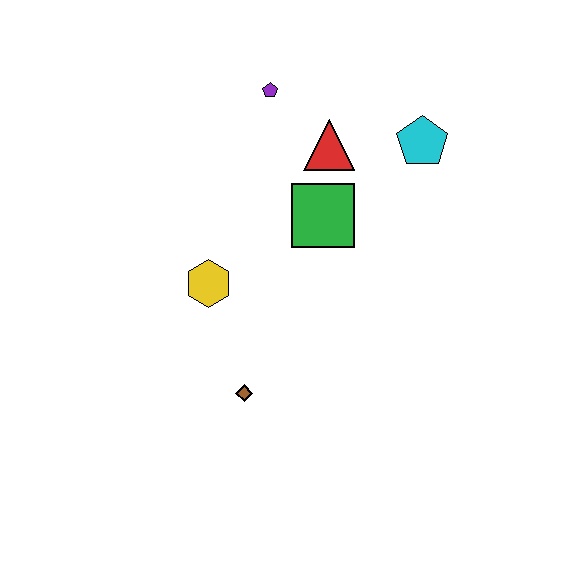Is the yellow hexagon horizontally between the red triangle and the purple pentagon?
No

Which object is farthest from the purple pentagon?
The brown diamond is farthest from the purple pentagon.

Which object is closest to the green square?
The red triangle is closest to the green square.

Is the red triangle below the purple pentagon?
Yes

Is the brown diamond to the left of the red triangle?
Yes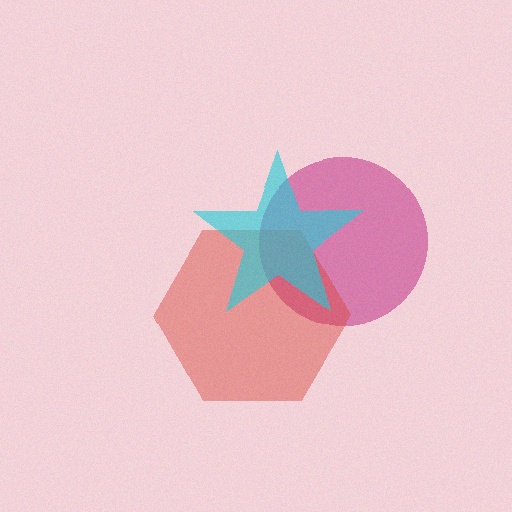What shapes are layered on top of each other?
The layered shapes are: a magenta circle, a red hexagon, a cyan star.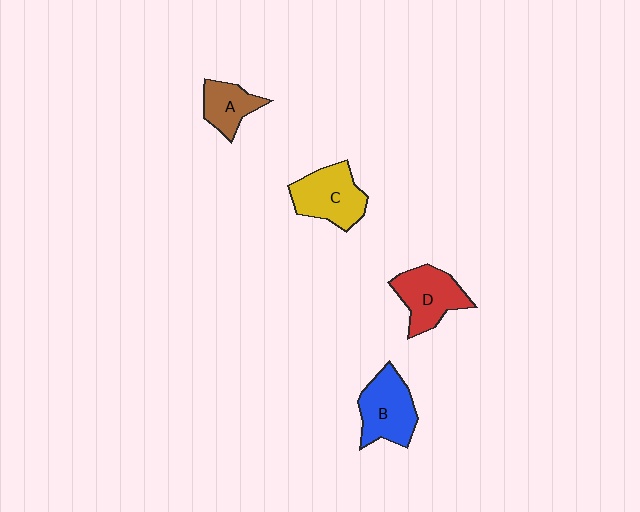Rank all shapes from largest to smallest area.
From largest to smallest: C (yellow), B (blue), D (red), A (brown).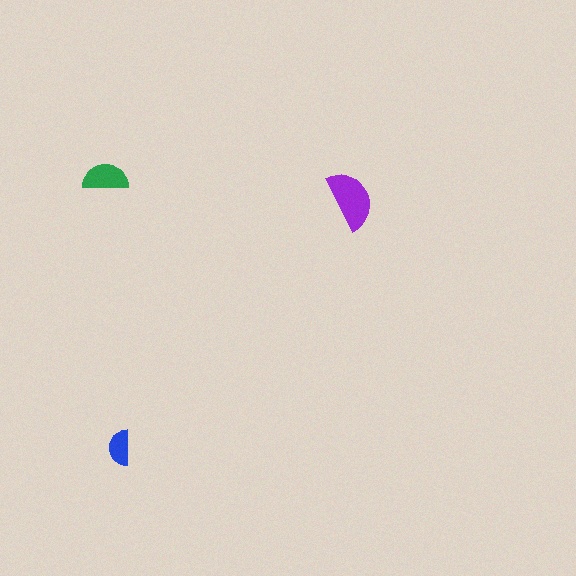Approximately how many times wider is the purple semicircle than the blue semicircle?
About 1.5 times wider.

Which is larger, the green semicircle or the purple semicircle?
The purple one.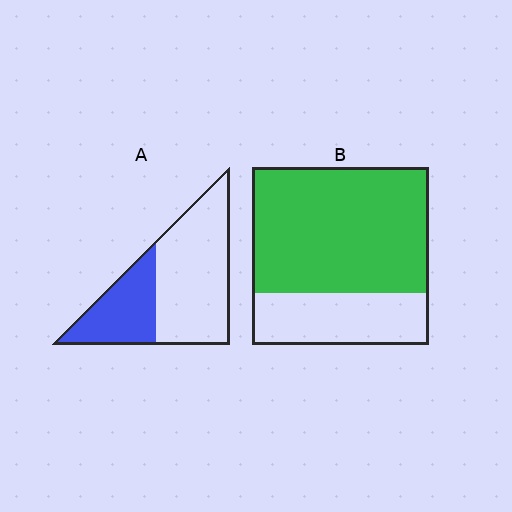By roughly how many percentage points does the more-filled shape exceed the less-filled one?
By roughly 35 percentage points (B over A).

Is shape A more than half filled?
No.